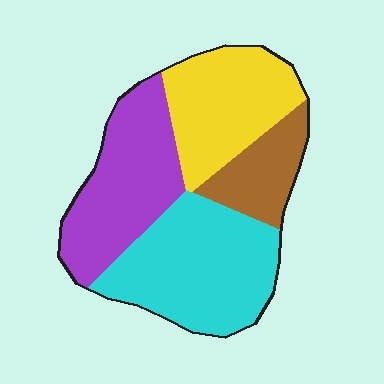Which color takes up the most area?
Cyan, at roughly 35%.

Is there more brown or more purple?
Purple.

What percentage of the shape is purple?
Purple takes up about one quarter (1/4) of the shape.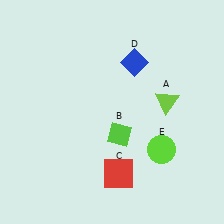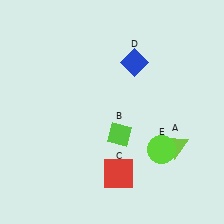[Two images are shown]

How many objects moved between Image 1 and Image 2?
1 object moved between the two images.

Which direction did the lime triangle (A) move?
The lime triangle (A) moved down.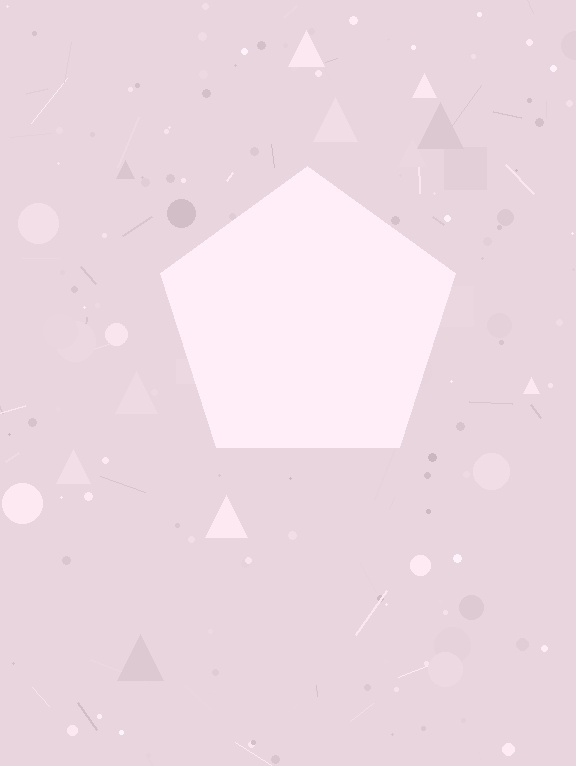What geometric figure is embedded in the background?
A pentagon is embedded in the background.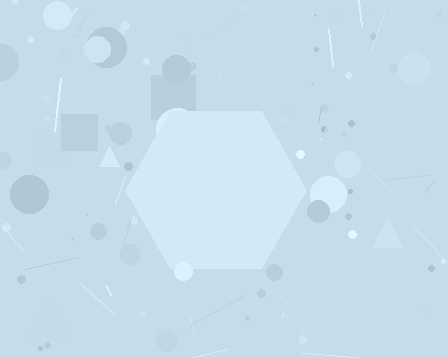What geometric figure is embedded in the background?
A hexagon is embedded in the background.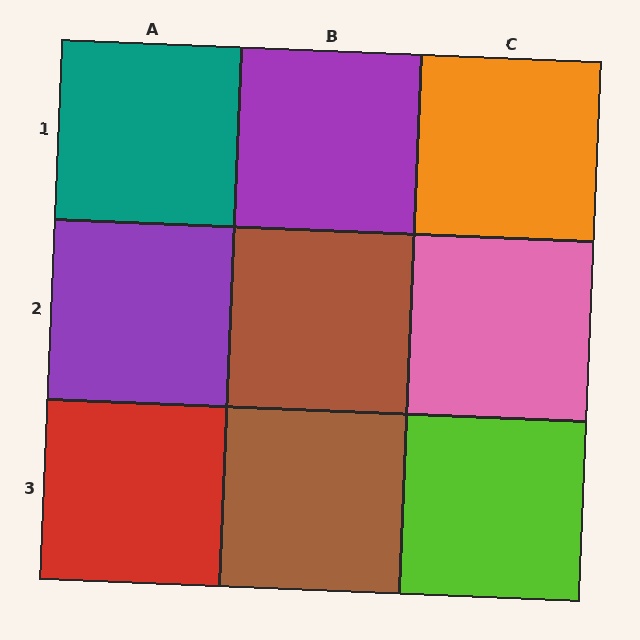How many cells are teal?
1 cell is teal.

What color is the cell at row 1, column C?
Orange.